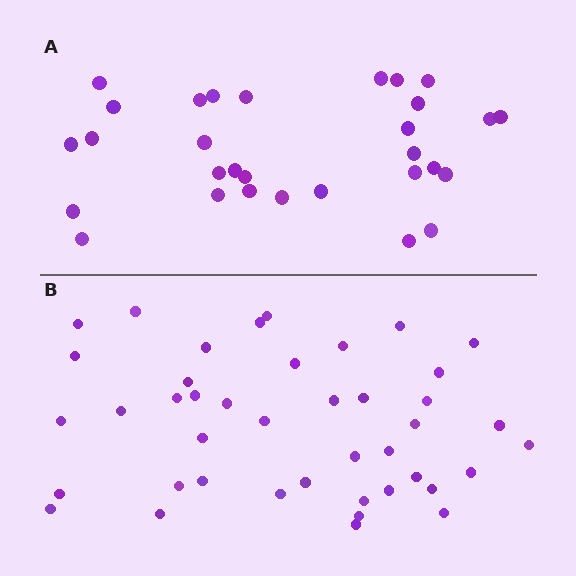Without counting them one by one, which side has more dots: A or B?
Region B (the bottom region) has more dots.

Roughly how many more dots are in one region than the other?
Region B has roughly 12 or so more dots than region A.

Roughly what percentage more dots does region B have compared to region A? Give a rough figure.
About 40% more.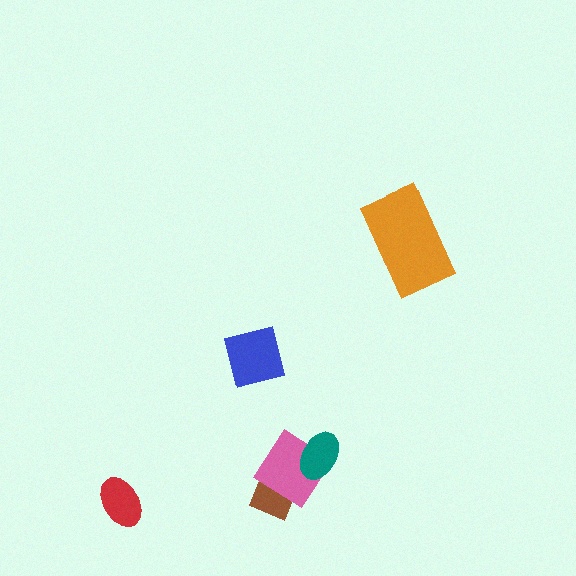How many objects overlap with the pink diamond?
2 objects overlap with the pink diamond.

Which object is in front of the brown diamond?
The pink diamond is in front of the brown diamond.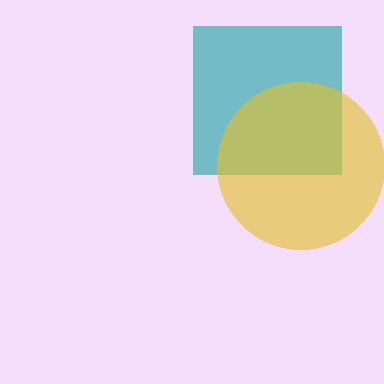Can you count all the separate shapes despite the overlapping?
Yes, there are 2 separate shapes.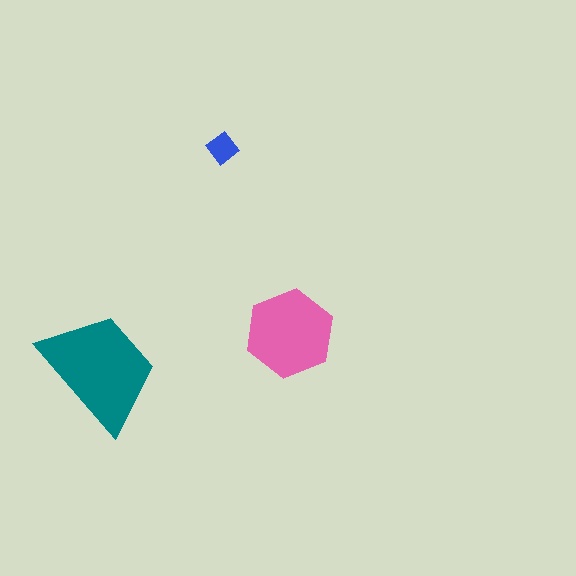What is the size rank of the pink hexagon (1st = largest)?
2nd.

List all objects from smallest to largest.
The blue diamond, the pink hexagon, the teal trapezoid.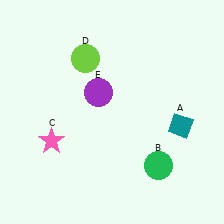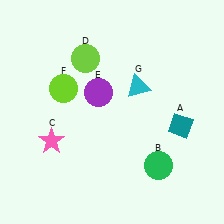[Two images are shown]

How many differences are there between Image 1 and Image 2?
There are 2 differences between the two images.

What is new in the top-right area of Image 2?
A cyan triangle (G) was added in the top-right area of Image 2.